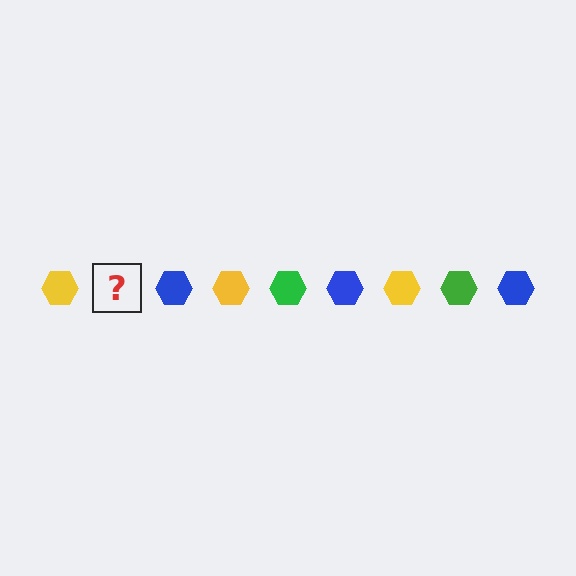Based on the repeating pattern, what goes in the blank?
The blank should be a green hexagon.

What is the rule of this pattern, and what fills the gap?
The rule is that the pattern cycles through yellow, green, blue hexagons. The gap should be filled with a green hexagon.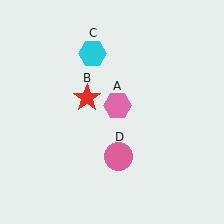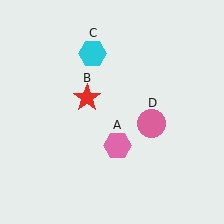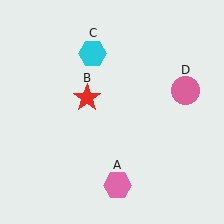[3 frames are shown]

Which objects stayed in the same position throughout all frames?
Red star (object B) and cyan hexagon (object C) remained stationary.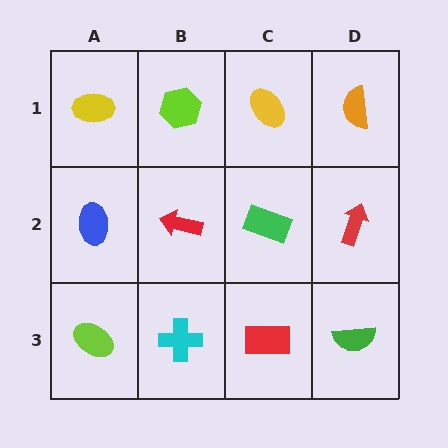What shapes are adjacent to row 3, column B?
A red arrow (row 2, column B), a lime ellipse (row 3, column A), a red rectangle (row 3, column C).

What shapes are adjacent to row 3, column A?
A blue ellipse (row 2, column A), a cyan cross (row 3, column B).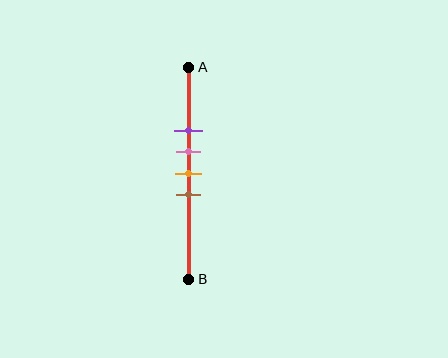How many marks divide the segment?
There are 4 marks dividing the segment.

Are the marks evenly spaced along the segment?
Yes, the marks are approximately evenly spaced.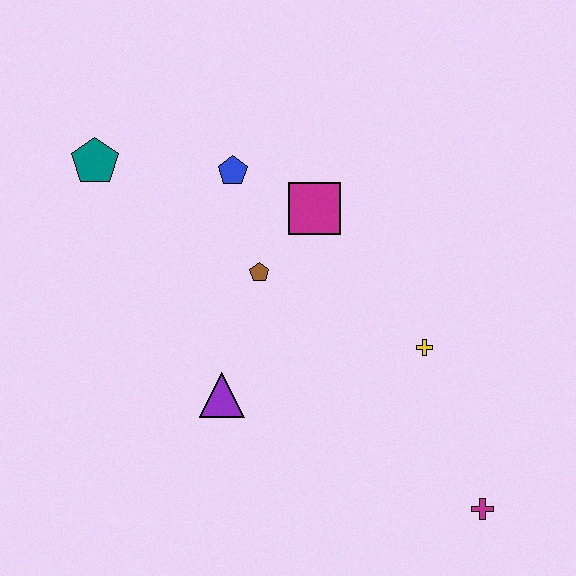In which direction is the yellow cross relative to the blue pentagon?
The yellow cross is to the right of the blue pentagon.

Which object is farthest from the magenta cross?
The teal pentagon is farthest from the magenta cross.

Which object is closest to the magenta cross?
The yellow cross is closest to the magenta cross.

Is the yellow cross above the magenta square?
No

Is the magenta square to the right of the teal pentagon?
Yes